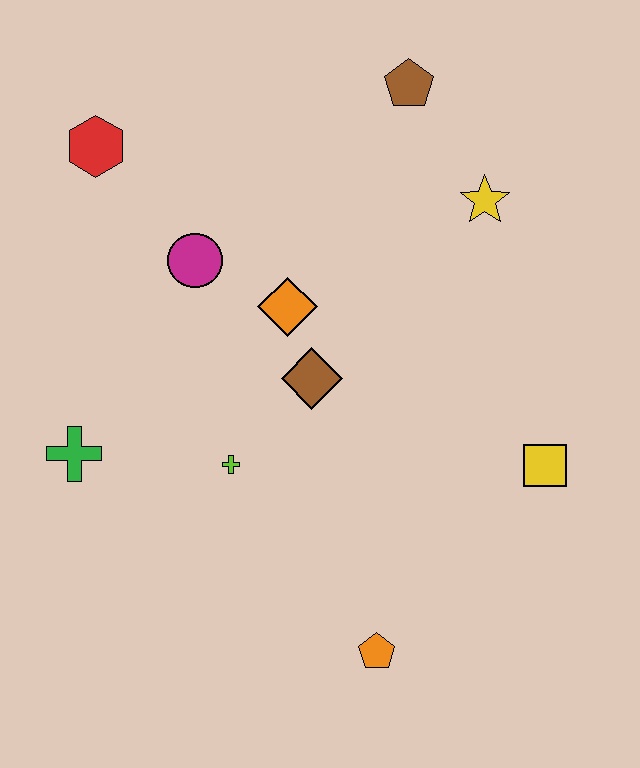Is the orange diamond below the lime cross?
No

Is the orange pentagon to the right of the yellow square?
No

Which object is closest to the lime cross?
The brown diamond is closest to the lime cross.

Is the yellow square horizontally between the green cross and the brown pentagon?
No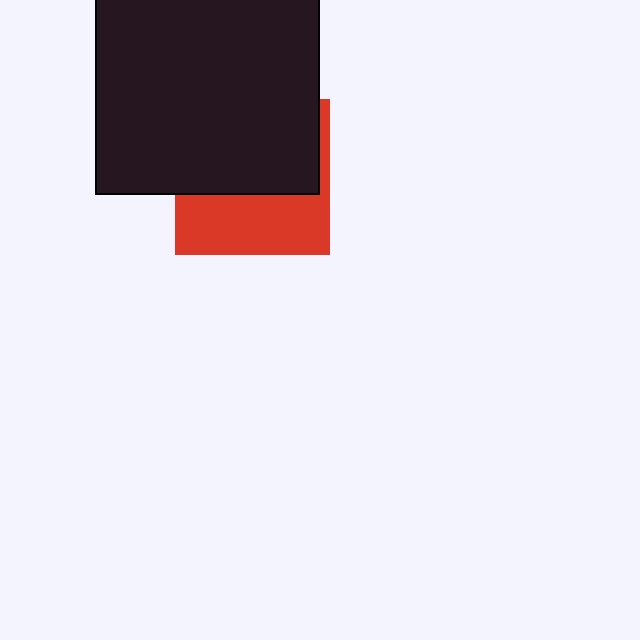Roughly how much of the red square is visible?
A small part of it is visible (roughly 42%).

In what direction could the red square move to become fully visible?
The red square could move down. That would shift it out from behind the black rectangle entirely.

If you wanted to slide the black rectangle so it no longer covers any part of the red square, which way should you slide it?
Slide it up — that is the most direct way to separate the two shapes.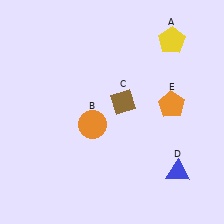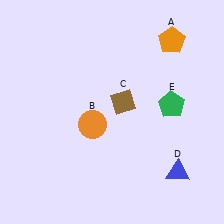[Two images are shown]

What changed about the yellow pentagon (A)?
In Image 1, A is yellow. In Image 2, it changed to orange.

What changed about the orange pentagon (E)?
In Image 1, E is orange. In Image 2, it changed to green.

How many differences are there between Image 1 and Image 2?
There are 2 differences between the two images.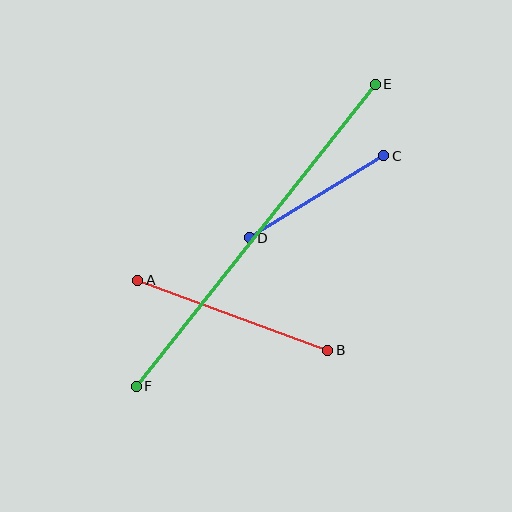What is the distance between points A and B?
The distance is approximately 202 pixels.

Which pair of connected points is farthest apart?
Points E and F are farthest apart.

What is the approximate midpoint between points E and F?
The midpoint is at approximately (256, 235) pixels.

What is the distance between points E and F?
The distance is approximately 385 pixels.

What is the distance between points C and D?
The distance is approximately 157 pixels.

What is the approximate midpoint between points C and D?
The midpoint is at approximately (316, 197) pixels.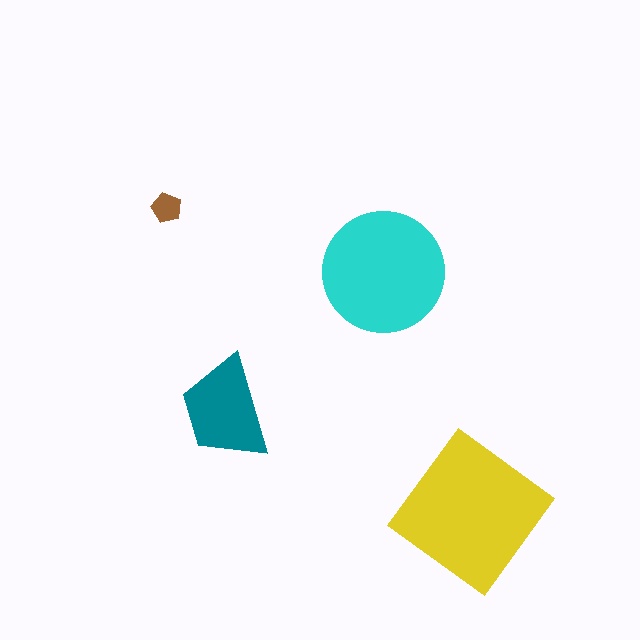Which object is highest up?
The brown pentagon is topmost.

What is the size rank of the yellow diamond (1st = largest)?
1st.